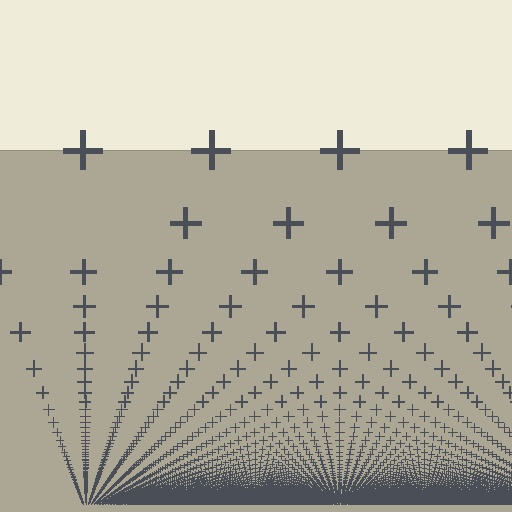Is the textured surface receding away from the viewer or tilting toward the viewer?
The surface appears to tilt toward the viewer. Texture elements get larger and sparser toward the top.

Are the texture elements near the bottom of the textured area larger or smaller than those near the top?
Smaller. The gradient is inverted — elements near the bottom are smaller and denser.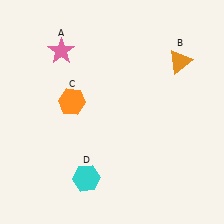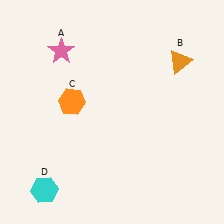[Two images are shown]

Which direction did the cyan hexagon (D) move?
The cyan hexagon (D) moved left.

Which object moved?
The cyan hexagon (D) moved left.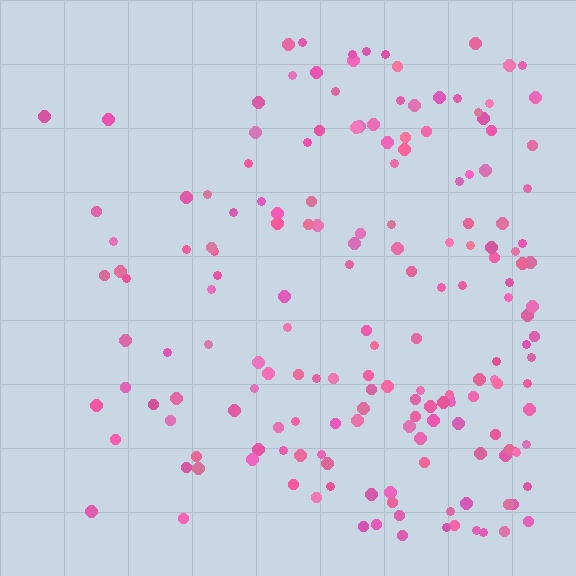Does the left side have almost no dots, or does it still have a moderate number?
Still a moderate number, just noticeably fewer than the right.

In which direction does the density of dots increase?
From left to right, with the right side densest.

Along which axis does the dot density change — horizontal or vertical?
Horizontal.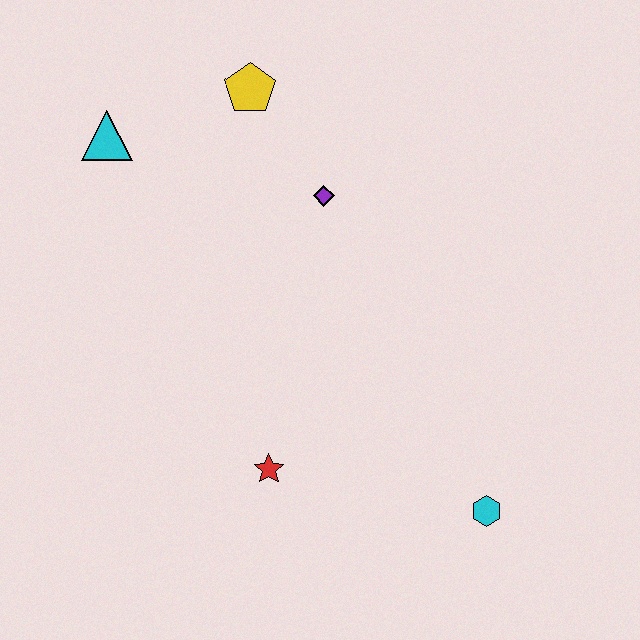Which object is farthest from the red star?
The yellow pentagon is farthest from the red star.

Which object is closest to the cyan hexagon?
The red star is closest to the cyan hexagon.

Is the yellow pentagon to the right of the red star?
No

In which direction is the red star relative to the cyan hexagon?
The red star is to the left of the cyan hexagon.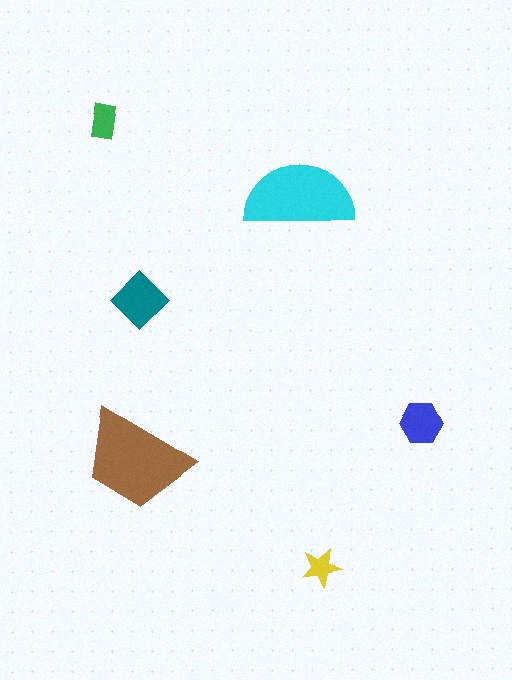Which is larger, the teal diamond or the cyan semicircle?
The cyan semicircle.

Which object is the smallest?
The yellow star.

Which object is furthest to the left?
The green rectangle is leftmost.